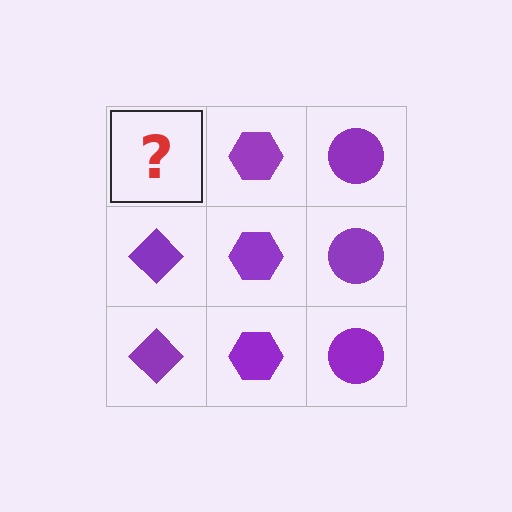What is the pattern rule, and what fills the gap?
The rule is that each column has a consistent shape. The gap should be filled with a purple diamond.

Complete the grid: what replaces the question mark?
The question mark should be replaced with a purple diamond.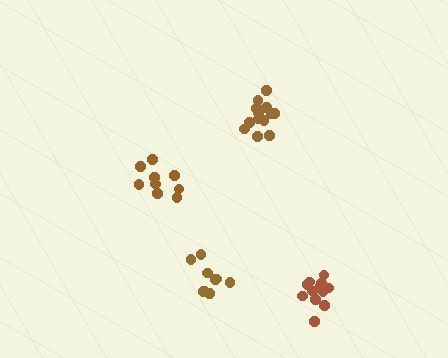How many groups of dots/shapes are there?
There are 4 groups.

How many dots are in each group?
Group 1: 9 dots, Group 2: 13 dots, Group 3: 9 dots, Group 4: 12 dots (43 total).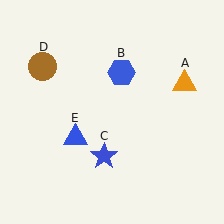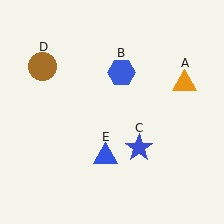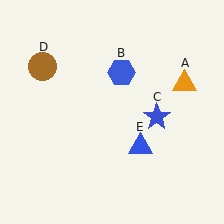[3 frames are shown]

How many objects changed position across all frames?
2 objects changed position: blue star (object C), blue triangle (object E).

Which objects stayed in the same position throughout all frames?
Orange triangle (object A) and blue hexagon (object B) and brown circle (object D) remained stationary.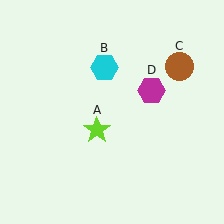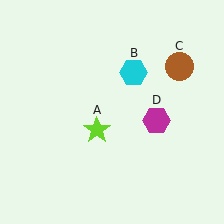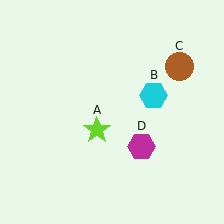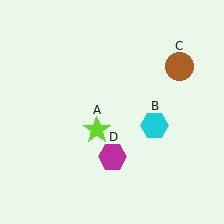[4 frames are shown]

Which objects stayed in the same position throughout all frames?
Lime star (object A) and brown circle (object C) remained stationary.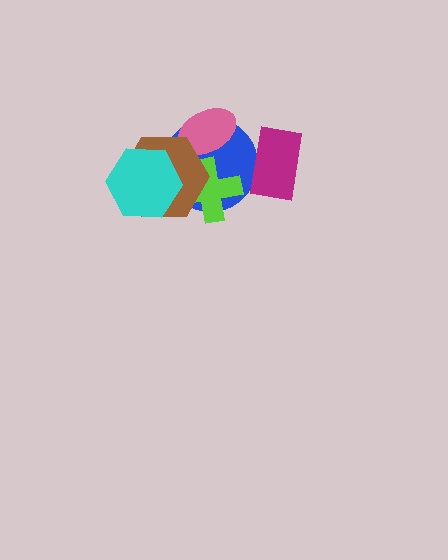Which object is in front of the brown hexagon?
The cyan hexagon is in front of the brown hexagon.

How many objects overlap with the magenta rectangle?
1 object overlaps with the magenta rectangle.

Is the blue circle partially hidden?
Yes, it is partially covered by another shape.